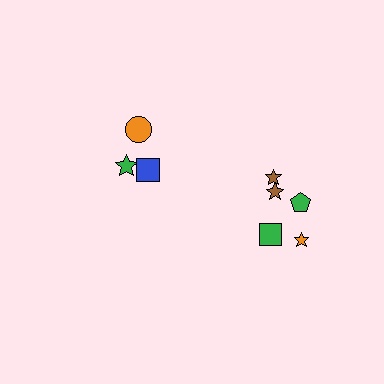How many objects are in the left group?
There are 3 objects.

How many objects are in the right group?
There are 5 objects.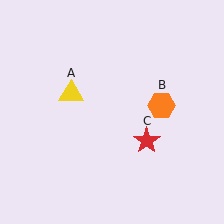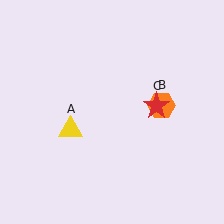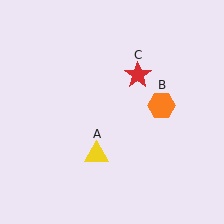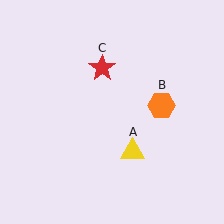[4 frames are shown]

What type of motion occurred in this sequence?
The yellow triangle (object A), red star (object C) rotated counterclockwise around the center of the scene.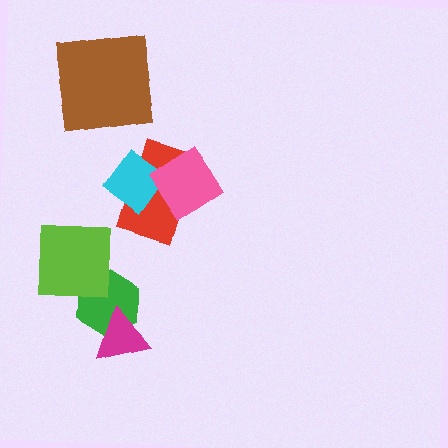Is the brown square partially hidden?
No, no other shape covers it.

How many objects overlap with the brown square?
0 objects overlap with the brown square.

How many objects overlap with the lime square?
1 object overlaps with the lime square.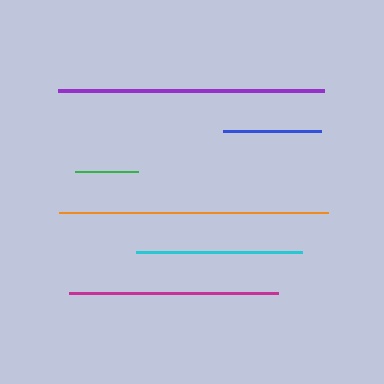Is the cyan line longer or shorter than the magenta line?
The magenta line is longer than the cyan line.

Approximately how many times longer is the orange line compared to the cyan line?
The orange line is approximately 1.6 times the length of the cyan line.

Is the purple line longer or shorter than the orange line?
The orange line is longer than the purple line.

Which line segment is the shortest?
The green line is the shortest at approximately 63 pixels.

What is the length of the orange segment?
The orange segment is approximately 269 pixels long.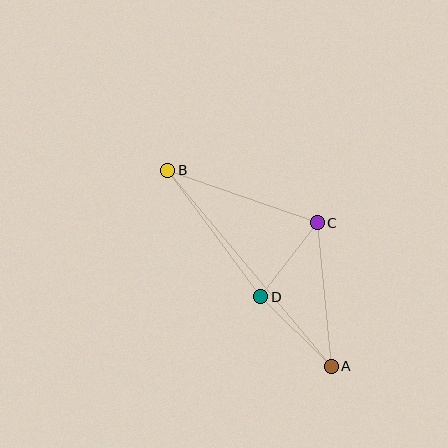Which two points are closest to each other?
Points C and D are closest to each other.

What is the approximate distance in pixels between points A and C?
The distance between A and C is approximately 144 pixels.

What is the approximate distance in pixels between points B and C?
The distance between B and C is approximately 158 pixels.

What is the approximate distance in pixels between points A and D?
The distance between A and D is approximately 99 pixels.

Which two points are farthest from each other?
Points A and B are farthest from each other.